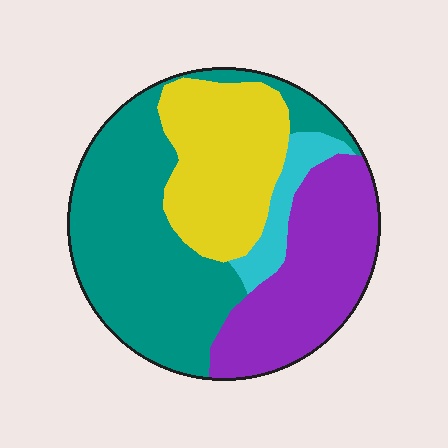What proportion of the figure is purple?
Purple covers around 25% of the figure.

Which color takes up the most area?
Teal, at roughly 40%.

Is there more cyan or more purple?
Purple.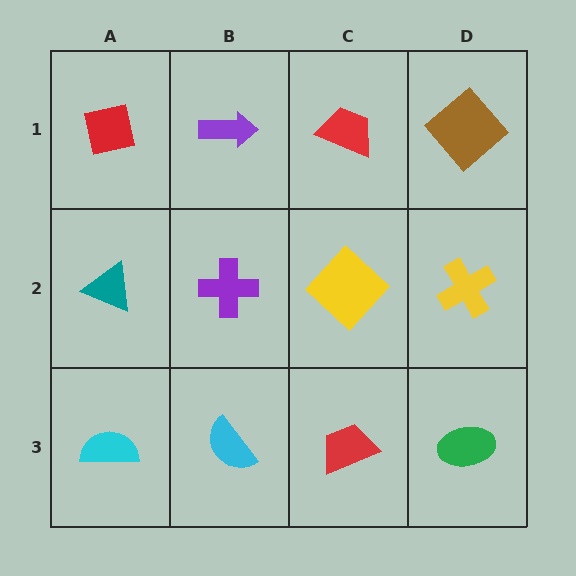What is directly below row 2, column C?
A red trapezoid.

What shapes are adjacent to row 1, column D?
A yellow cross (row 2, column D), a red trapezoid (row 1, column C).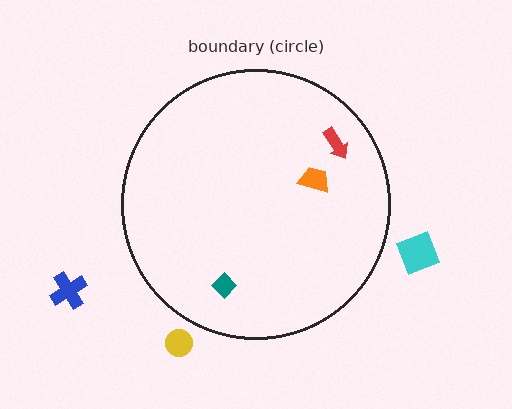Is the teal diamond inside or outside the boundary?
Inside.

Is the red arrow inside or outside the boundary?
Inside.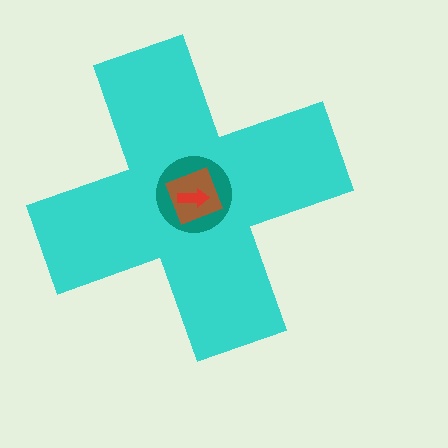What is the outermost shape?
The cyan cross.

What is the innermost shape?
The red arrow.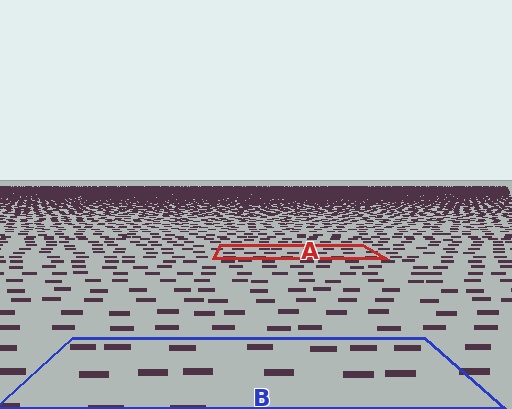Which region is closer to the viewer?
Region B is closer. The texture elements there are larger and more spread out.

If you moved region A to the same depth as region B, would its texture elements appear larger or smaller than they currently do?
They would appear larger. At a closer depth, the same texture elements are projected at a bigger on-screen size.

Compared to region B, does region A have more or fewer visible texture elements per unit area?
Region A has more texture elements per unit area — they are packed more densely because it is farther away.